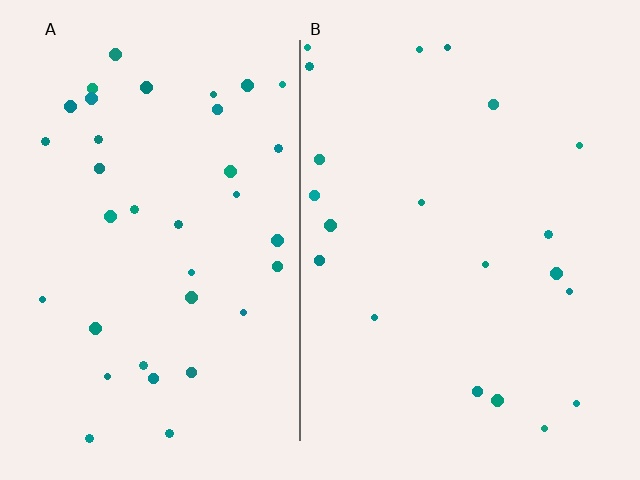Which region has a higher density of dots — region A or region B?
A (the left).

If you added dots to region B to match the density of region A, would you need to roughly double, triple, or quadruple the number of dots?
Approximately double.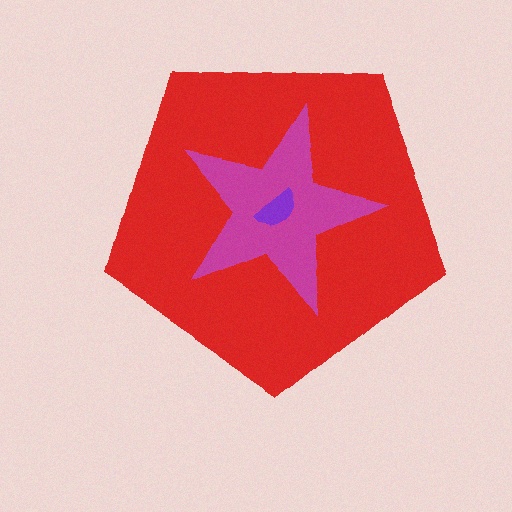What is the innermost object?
The purple semicircle.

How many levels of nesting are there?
3.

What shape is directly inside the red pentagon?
The magenta star.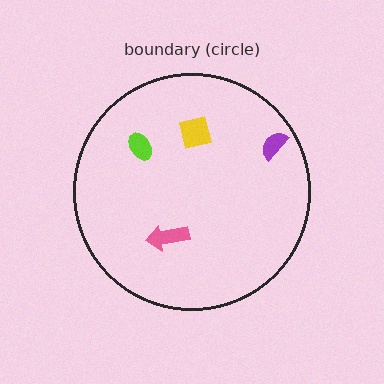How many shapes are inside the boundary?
4 inside, 0 outside.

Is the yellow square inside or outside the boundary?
Inside.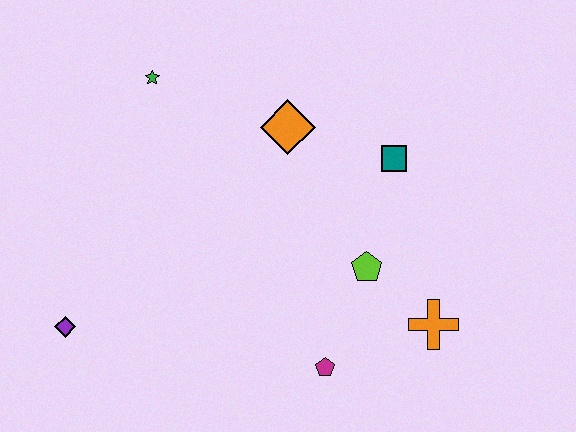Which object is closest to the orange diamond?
The teal square is closest to the orange diamond.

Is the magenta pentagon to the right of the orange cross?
No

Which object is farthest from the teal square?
The purple diamond is farthest from the teal square.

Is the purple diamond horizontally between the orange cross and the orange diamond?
No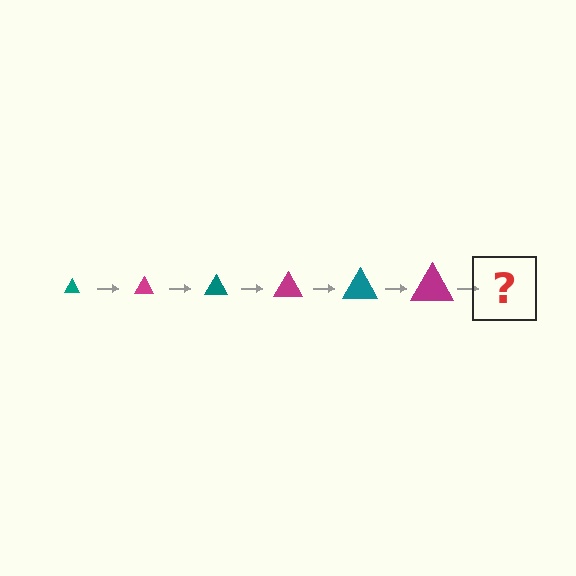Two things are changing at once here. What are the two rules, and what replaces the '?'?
The two rules are that the triangle grows larger each step and the color cycles through teal and magenta. The '?' should be a teal triangle, larger than the previous one.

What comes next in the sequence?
The next element should be a teal triangle, larger than the previous one.